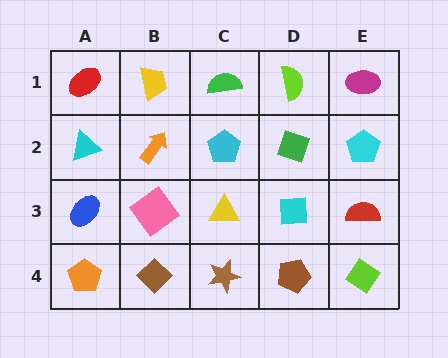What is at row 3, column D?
A cyan square.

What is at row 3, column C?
A yellow triangle.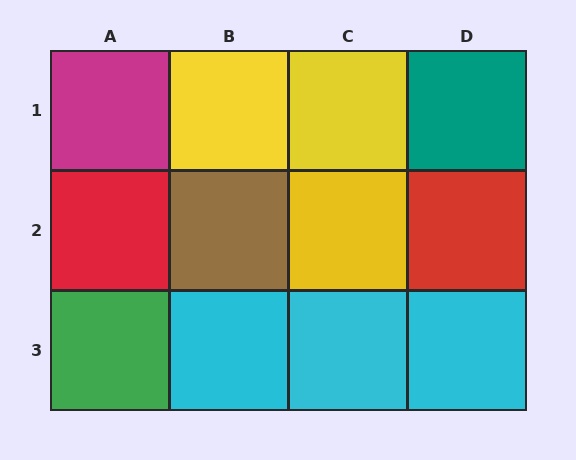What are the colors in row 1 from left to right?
Magenta, yellow, yellow, teal.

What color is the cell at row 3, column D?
Cyan.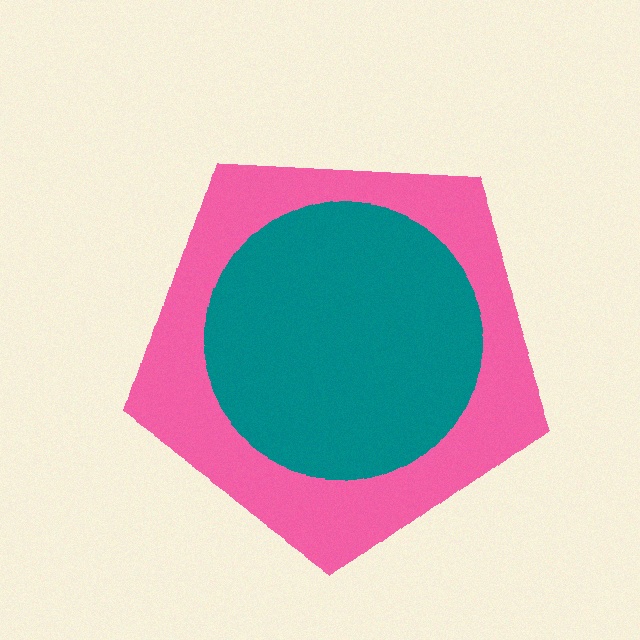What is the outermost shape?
The pink pentagon.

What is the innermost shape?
The teal circle.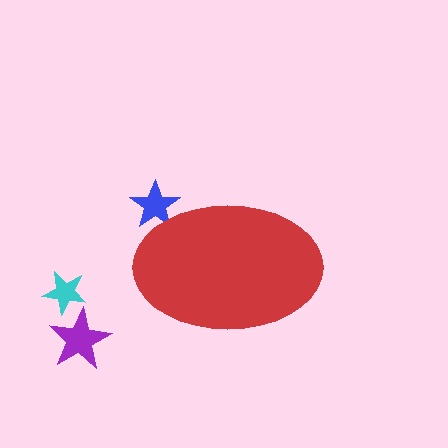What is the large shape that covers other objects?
A red ellipse.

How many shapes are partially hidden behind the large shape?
1 shape is partially hidden.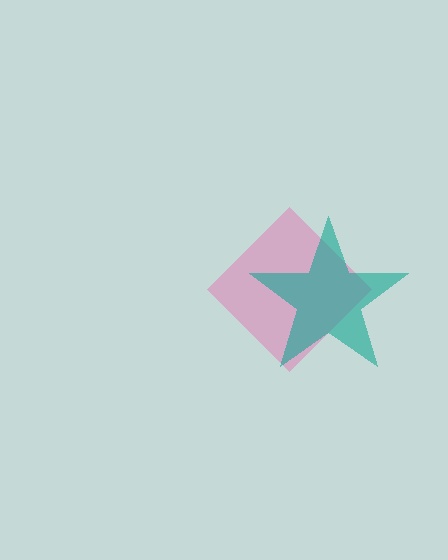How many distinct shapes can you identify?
There are 2 distinct shapes: a pink diamond, a teal star.